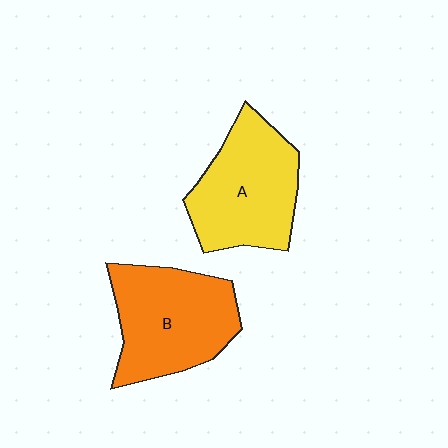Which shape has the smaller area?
Shape A (yellow).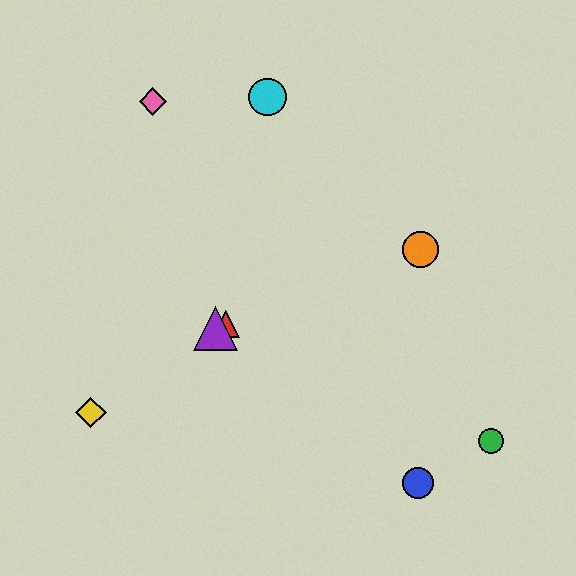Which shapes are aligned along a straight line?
The red triangle, the purple triangle, the orange circle are aligned along a straight line.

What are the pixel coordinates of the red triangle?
The red triangle is at (226, 324).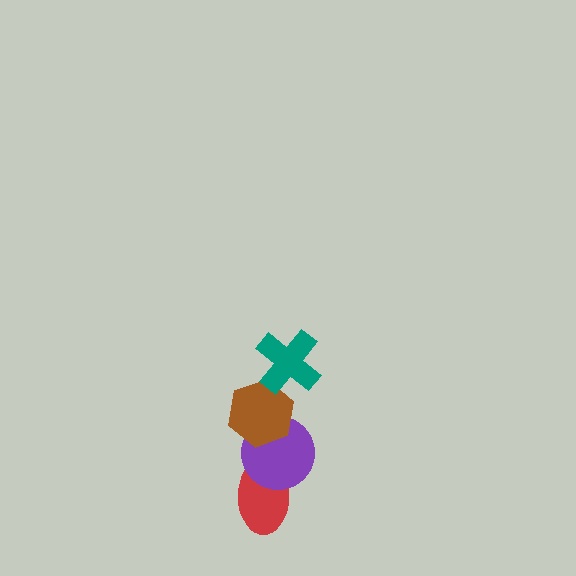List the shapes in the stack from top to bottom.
From top to bottom: the teal cross, the brown hexagon, the purple circle, the red ellipse.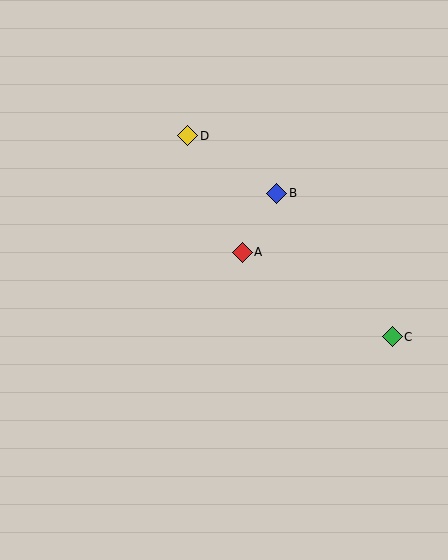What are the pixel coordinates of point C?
Point C is at (392, 337).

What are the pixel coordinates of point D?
Point D is at (188, 136).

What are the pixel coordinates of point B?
Point B is at (277, 193).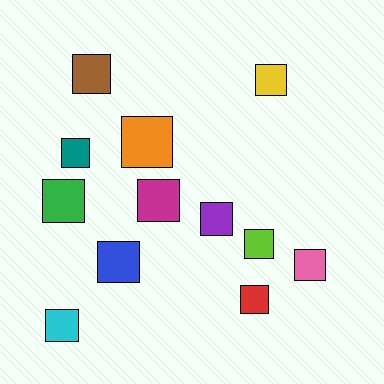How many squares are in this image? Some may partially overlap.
There are 12 squares.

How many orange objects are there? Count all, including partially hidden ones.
There is 1 orange object.